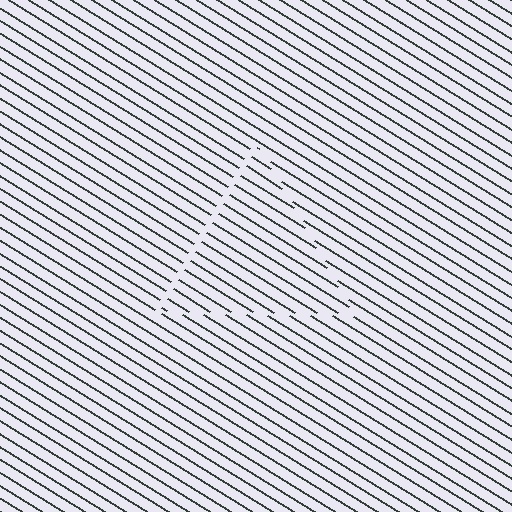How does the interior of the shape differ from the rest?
The interior of the shape contains the same grating, shifted by half a period — the contour is defined by the phase discontinuity where line-ends from the inner and outer gratings abut.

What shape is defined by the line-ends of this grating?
An illusory triangle. The interior of the shape contains the same grating, shifted by half a period — the contour is defined by the phase discontinuity where line-ends from the inner and outer gratings abut.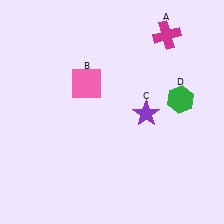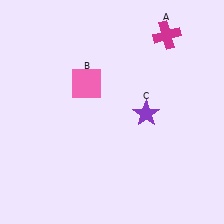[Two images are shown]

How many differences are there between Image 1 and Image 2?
There is 1 difference between the two images.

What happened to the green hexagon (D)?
The green hexagon (D) was removed in Image 2. It was in the top-right area of Image 1.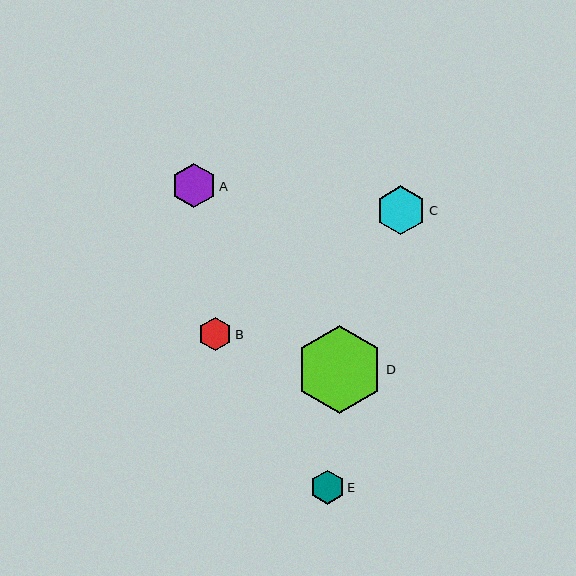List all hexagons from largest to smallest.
From largest to smallest: D, C, A, E, B.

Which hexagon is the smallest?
Hexagon B is the smallest with a size of approximately 33 pixels.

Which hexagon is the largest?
Hexagon D is the largest with a size of approximately 88 pixels.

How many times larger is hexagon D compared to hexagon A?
Hexagon D is approximately 2.0 times the size of hexagon A.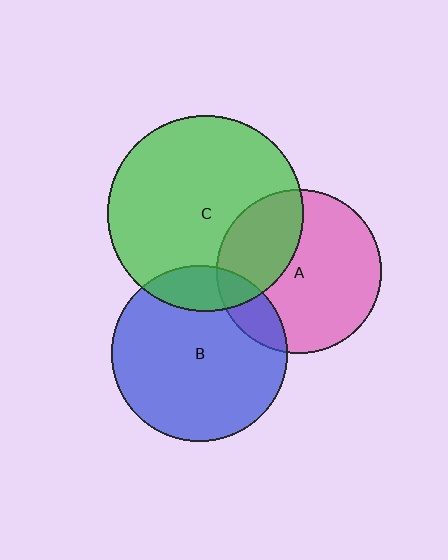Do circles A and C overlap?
Yes.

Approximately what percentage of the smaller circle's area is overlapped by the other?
Approximately 35%.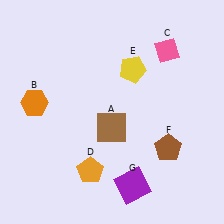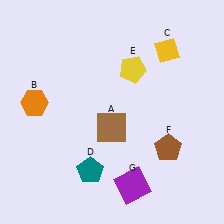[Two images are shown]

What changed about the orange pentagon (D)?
In Image 1, D is orange. In Image 2, it changed to teal.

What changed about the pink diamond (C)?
In Image 1, C is pink. In Image 2, it changed to yellow.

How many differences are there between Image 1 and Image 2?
There are 2 differences between the two images.